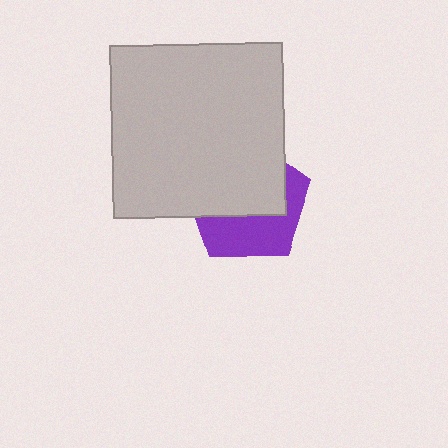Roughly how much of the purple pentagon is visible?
A small part of it is visible (roughly 42%).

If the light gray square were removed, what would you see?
You would see the complete purple pentagon.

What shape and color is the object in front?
The object in front is a light gray square.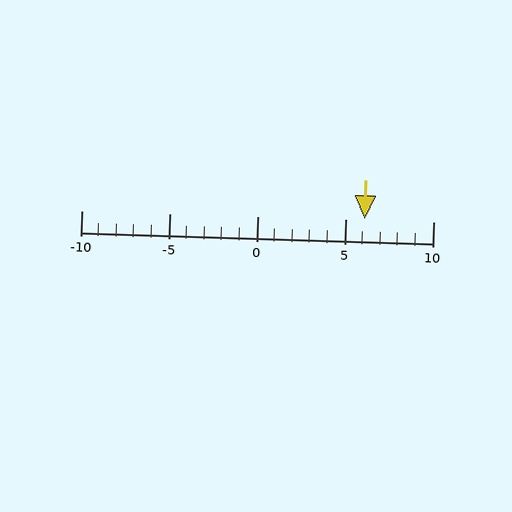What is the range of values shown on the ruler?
The ruler shows values from -10 to 10.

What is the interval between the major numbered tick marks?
The major tick marks are spaced 5 units apart.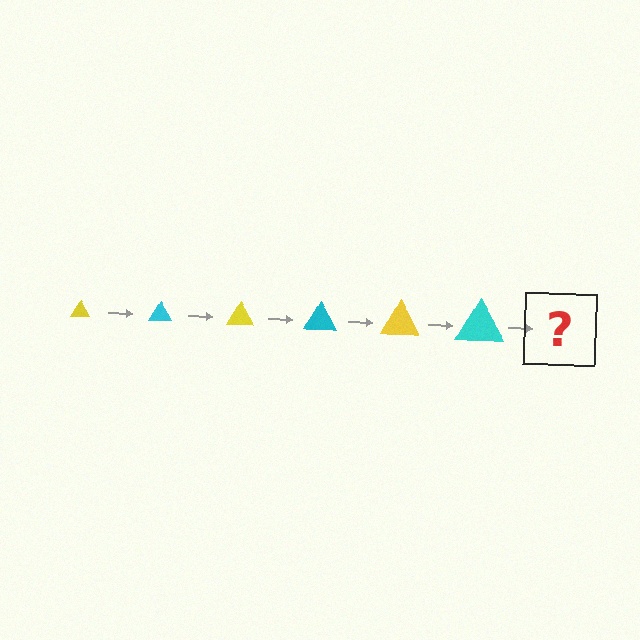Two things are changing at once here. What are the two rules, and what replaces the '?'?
The two rules are that the triangle grows larger each step and the color cycles through yellow and cyan. The '?' should be a yellow triangle, larger than the previous one.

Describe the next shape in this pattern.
It should be a yellow triangle, larger than the previous one.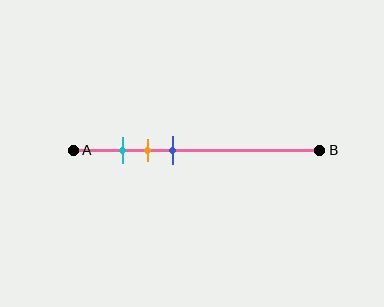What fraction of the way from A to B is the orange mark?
The orange mark is approximately 30% (0.3) of the way from A to B.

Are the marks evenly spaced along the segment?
Yes, the marks are approximately evenly spaced.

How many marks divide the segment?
There are 3 marks dividing the segment.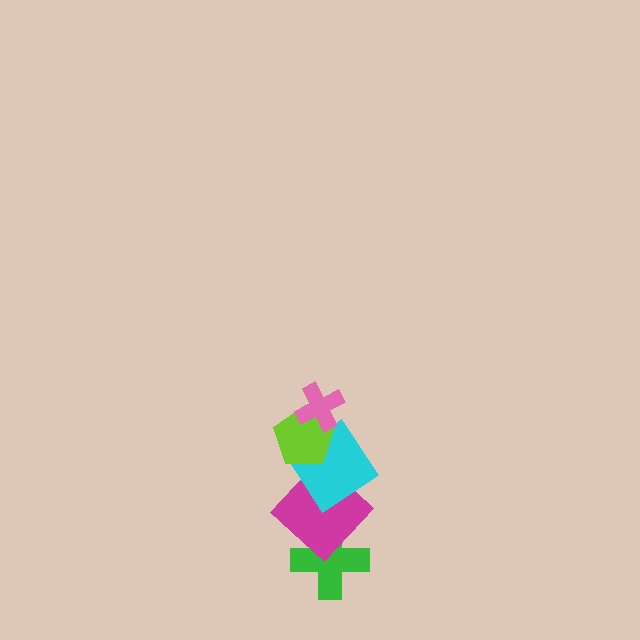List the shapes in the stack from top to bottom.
From top to bottom: the pink cross, the lime pentagon, the cyan diamond, the magenta diamond, the green cross.